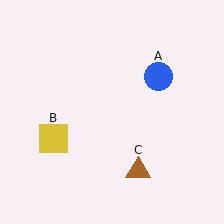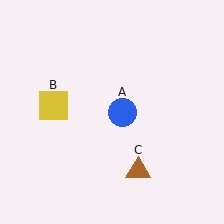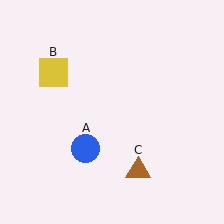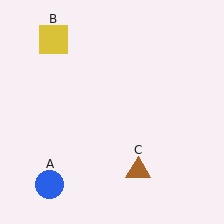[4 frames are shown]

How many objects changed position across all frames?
2 objects changed position: blue circle (object A), yellow square (object B).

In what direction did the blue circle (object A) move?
The blue circle (object A) moved down and to the left.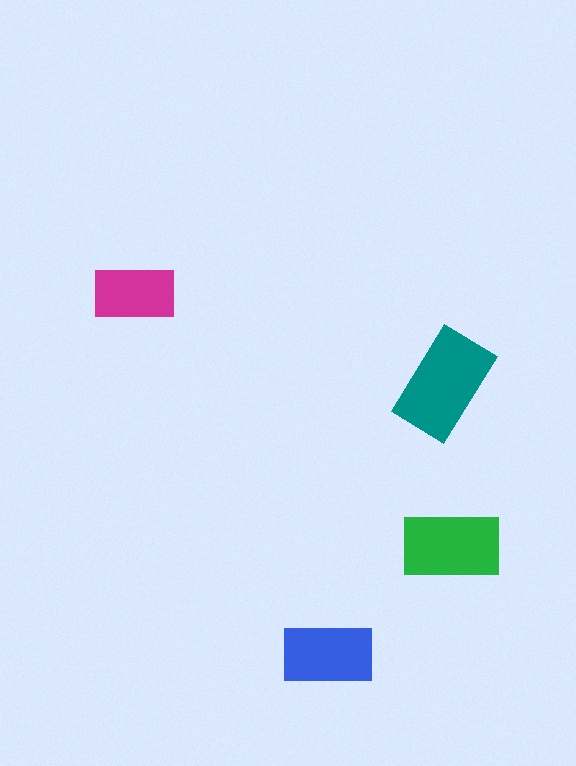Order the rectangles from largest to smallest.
the teal one, the green one, the blue one, the magenta one.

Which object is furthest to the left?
The magenta rectangle is leftmost.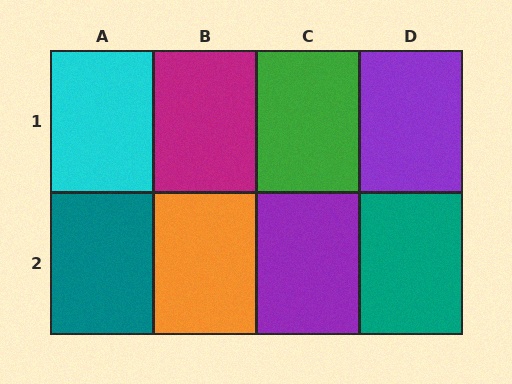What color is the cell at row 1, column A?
Cyan.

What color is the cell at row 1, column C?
Green.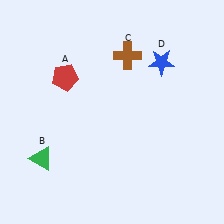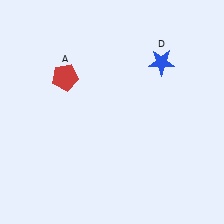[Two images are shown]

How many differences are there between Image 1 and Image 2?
There are 2 differences between the two images.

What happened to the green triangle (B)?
The green triangle (B) was removed in Image 2. It was in the bottom-left area of Image 1.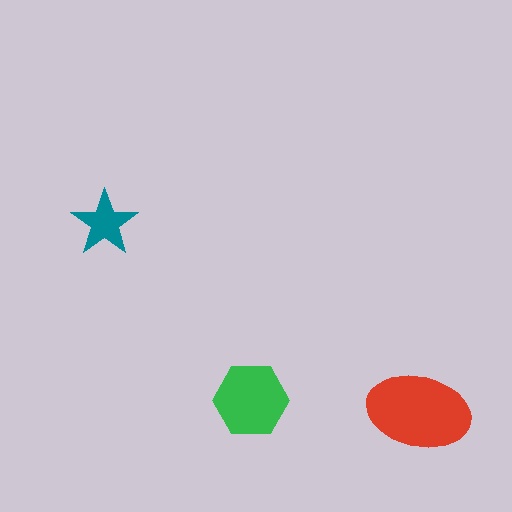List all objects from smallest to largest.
The teal star, the green hexagon, the red ellipse.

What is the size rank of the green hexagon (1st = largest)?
2nd.